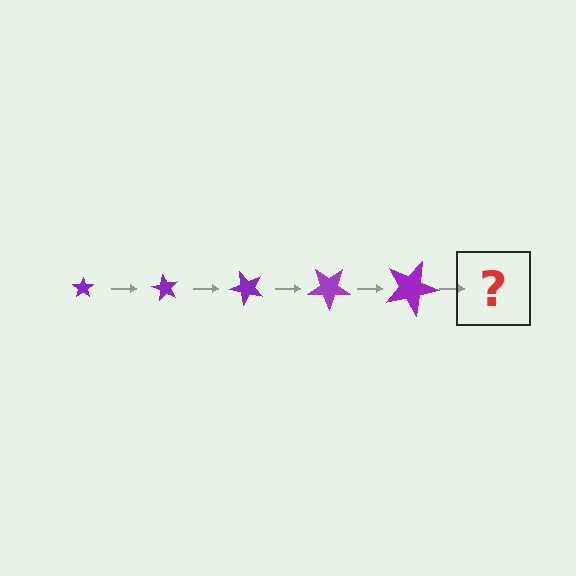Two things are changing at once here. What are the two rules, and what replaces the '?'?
The two rules are that the star grows larger each step and it rotates 60 degrees each step. The '?' should be a star, larger than the previous one and rotated 300 degrees from the start.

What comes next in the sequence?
The next element should be a star, larger than the previous one and rotated 300 degrees from the start.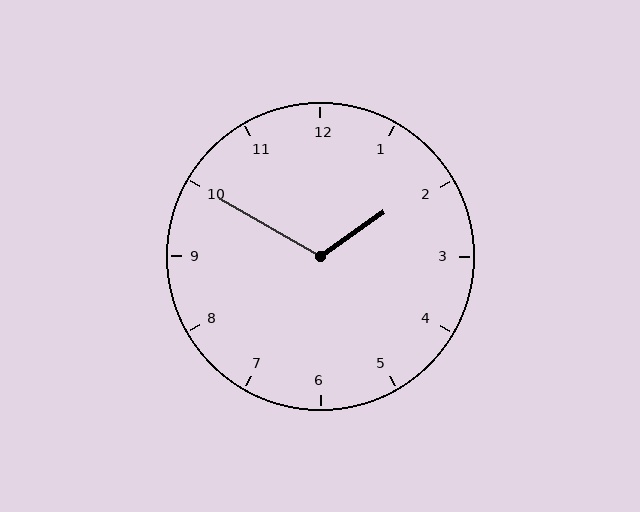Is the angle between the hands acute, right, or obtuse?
It is obtuse.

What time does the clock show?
1:50.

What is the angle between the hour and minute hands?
Approximately 115 degrees.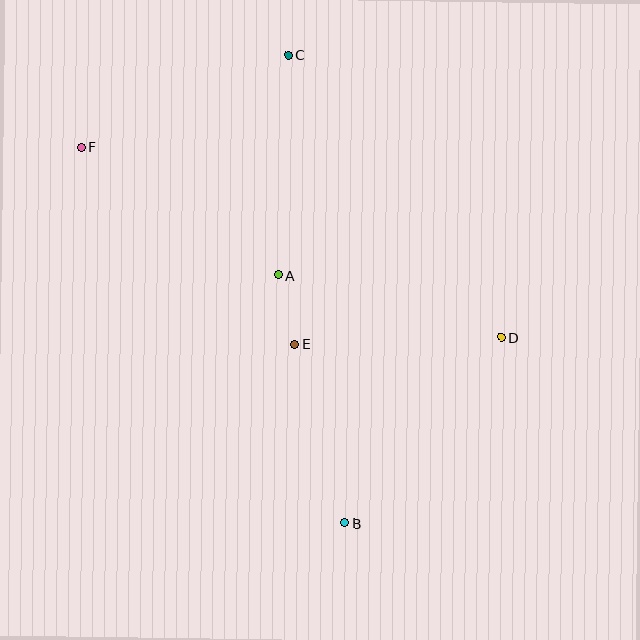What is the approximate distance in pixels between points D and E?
The distance between D and E is approximately 206 pixels.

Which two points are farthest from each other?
Points B and C are farthest from each other.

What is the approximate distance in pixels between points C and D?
The distance between C and D is approximately 354 pixels.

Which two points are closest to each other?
Points A and E are closest to each other.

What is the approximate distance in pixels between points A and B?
The distance between A and B is approximately 257 pixels.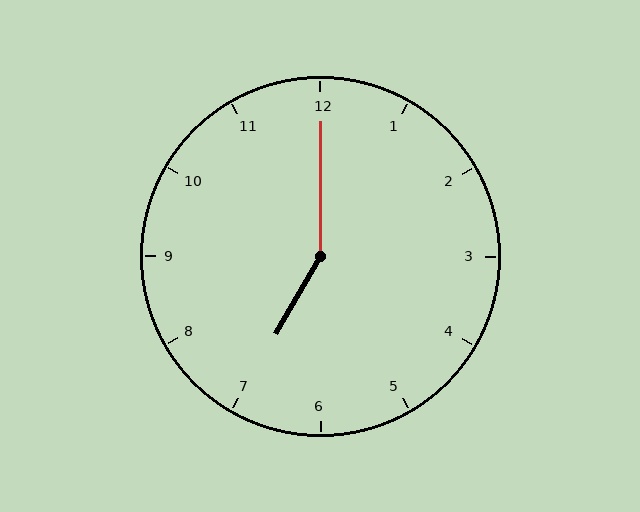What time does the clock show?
7:00.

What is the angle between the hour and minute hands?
Approximately 150 degrees.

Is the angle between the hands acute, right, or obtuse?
It is obtuse.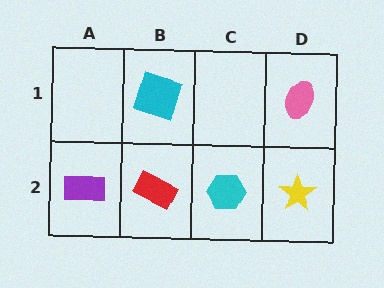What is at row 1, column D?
A pink ellipse.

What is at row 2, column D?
A yellow star.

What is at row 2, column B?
A red rectangle.